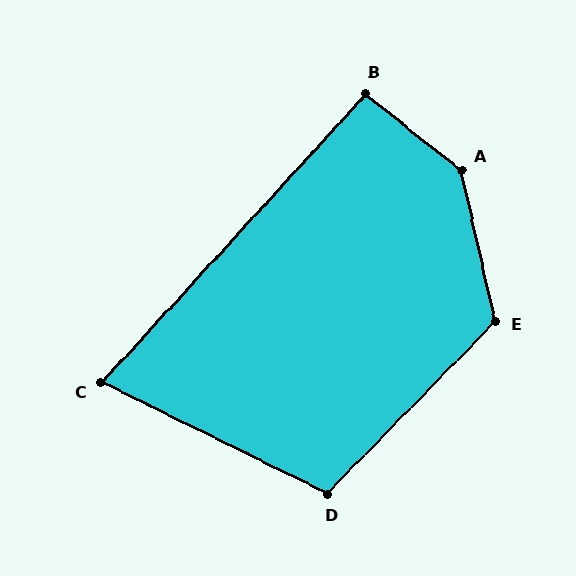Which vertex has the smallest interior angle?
C, at approximately 74 degrees.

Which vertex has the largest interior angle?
A, at approximately 141 degrees.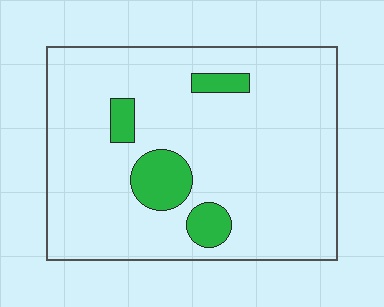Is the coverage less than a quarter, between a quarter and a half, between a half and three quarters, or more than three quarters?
Less than a quarter.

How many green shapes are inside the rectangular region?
4.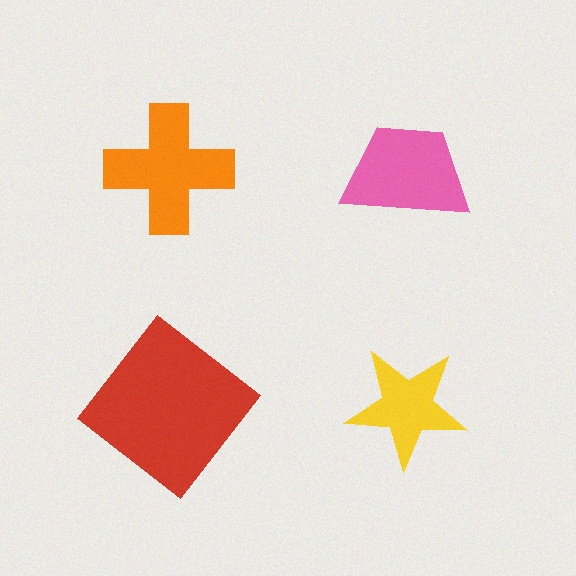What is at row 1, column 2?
A pink trapezoid.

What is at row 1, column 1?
An orange cross.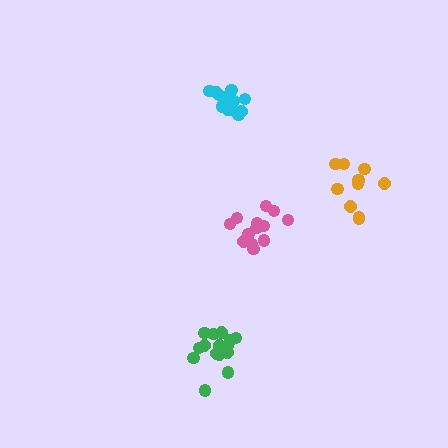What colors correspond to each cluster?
The clusters are colored: orange, cyan, green, pink.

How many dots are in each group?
Group 1: 11 dots, Group 2: 12 dots, Group 3: 16 dots, Group 4: 14 dots (53 total).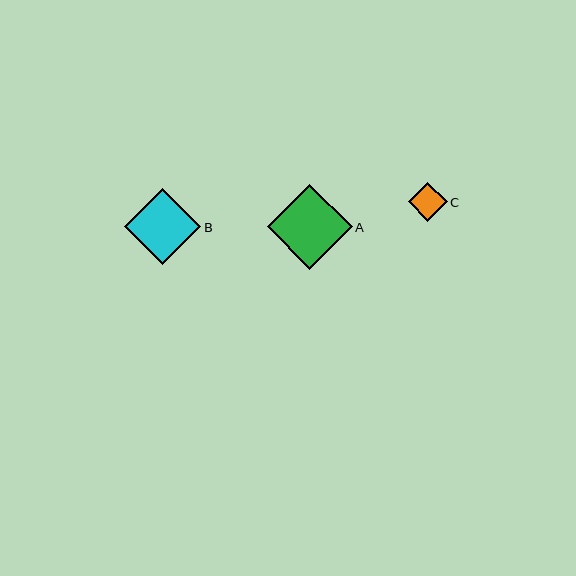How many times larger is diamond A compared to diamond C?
Diamond A is approximately 2.2 times the size of diamond C.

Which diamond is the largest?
Diamond A is the largest with a size of approximately 85 pixels.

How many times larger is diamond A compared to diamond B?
Diamond A is approximately 1.1 times the size of diamond B.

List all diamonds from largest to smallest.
From largest to smallest: A, B, C.